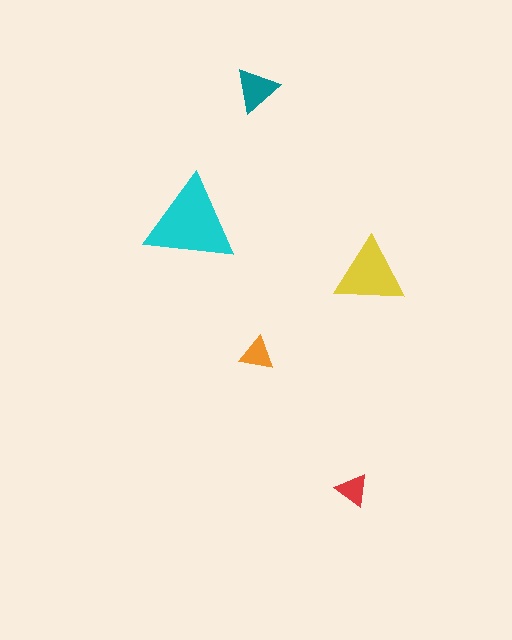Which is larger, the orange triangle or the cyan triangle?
The cyan one.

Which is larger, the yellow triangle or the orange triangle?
The yellow one.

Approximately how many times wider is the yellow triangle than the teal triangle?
About 1.5 times wider.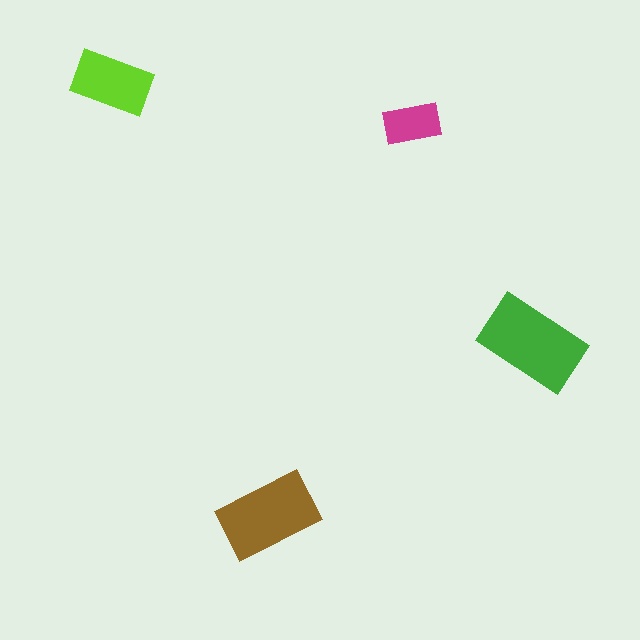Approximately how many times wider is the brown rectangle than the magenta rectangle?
About 1.5 times wider.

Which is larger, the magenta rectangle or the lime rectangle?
The lime one.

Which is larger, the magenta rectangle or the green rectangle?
The green one.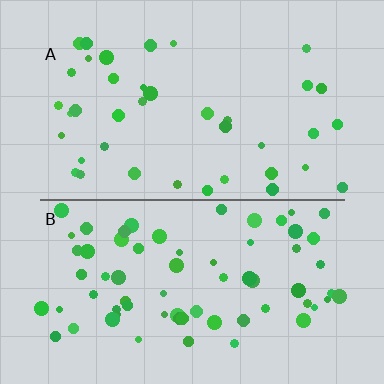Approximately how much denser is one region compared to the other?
Approximately 1.7× — region B over region A.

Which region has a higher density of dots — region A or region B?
B (the bottom).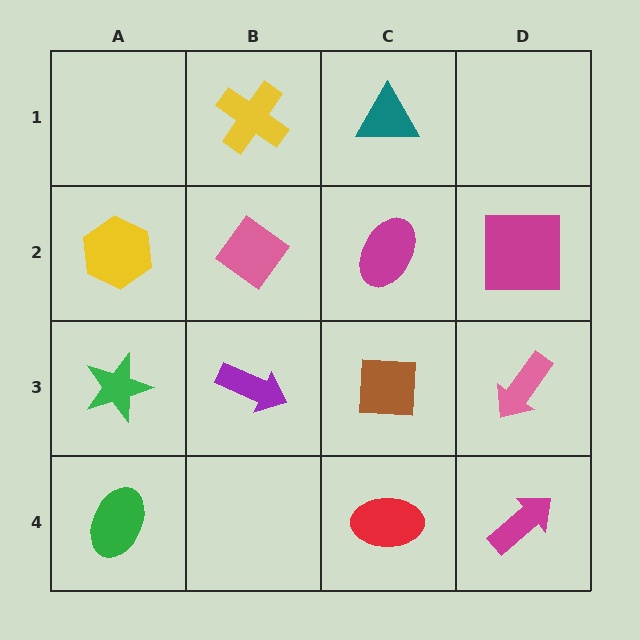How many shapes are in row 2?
4 shapes.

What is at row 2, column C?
A magenta ellipse.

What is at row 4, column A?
A green ellipse.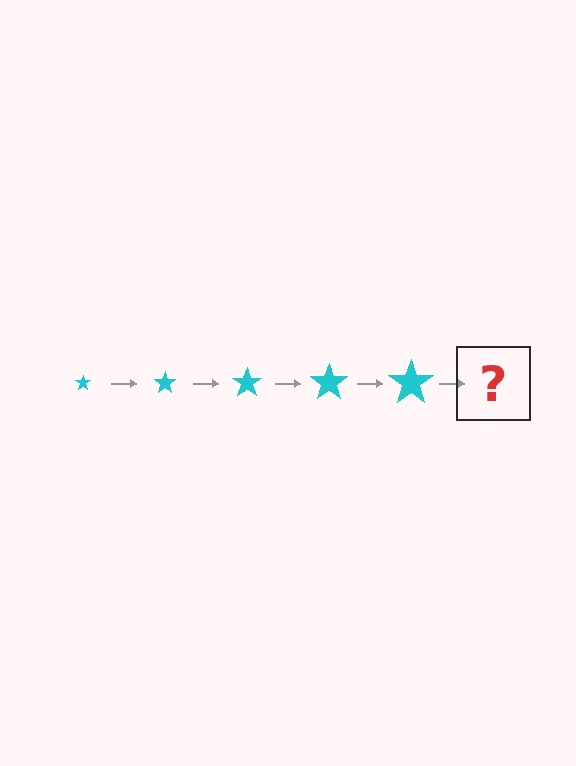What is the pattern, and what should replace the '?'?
The pattern is that the star gets progressively larger each step. The '?' should be a cyan star, larger than the previous one.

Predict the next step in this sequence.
The next step is a cyan star, larger than the previous one.